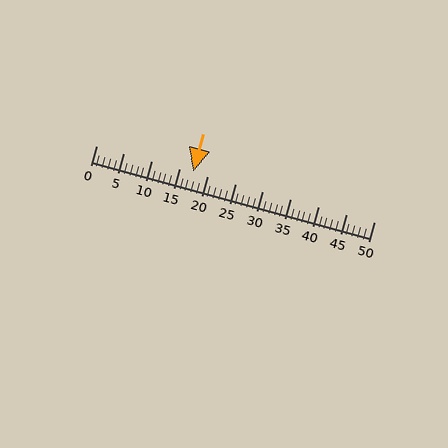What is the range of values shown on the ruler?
The ruler shows values from 0 to 50.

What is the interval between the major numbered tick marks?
The major tick marks are spaced 5 units apart.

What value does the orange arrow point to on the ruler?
The orange arrow points to approximately 17.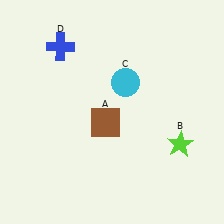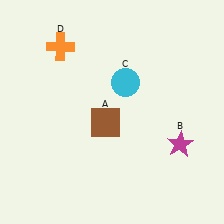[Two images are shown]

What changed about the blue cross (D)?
In Image 1, D is blue. In Image 2, it changed to orange.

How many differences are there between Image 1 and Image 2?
There are 2 differences between the two images.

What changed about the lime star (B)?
In Image 1, B is lime. In Image 2, it changed to magenta.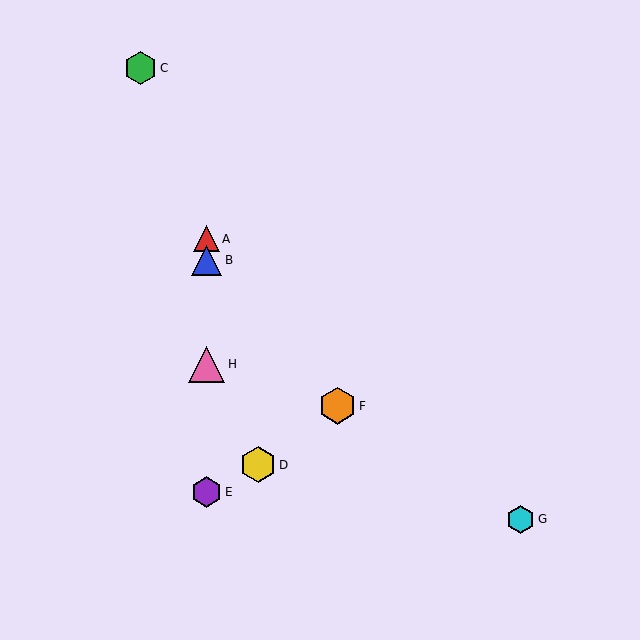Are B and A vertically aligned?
Yes, both are at x≈207.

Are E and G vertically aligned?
No, E is at x≈207 and G is at x≈521.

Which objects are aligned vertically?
Objects A, B, E, H are aligned vertically.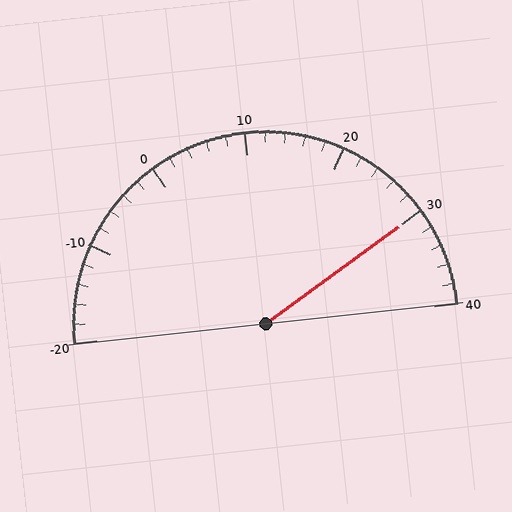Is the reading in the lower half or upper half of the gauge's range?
The reading is in the upper half of the range (-20 to 40).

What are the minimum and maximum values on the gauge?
The gauge ranges from -20 to 40.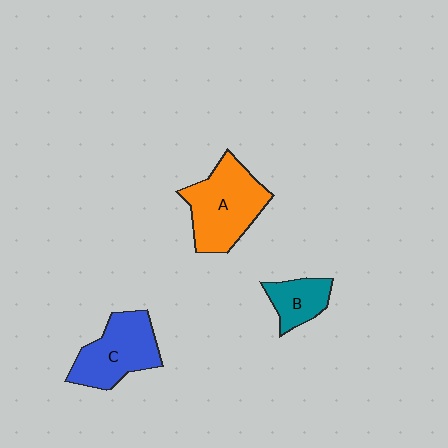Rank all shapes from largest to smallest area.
From largest to smallest: A (orange), C (blue), B (teal).